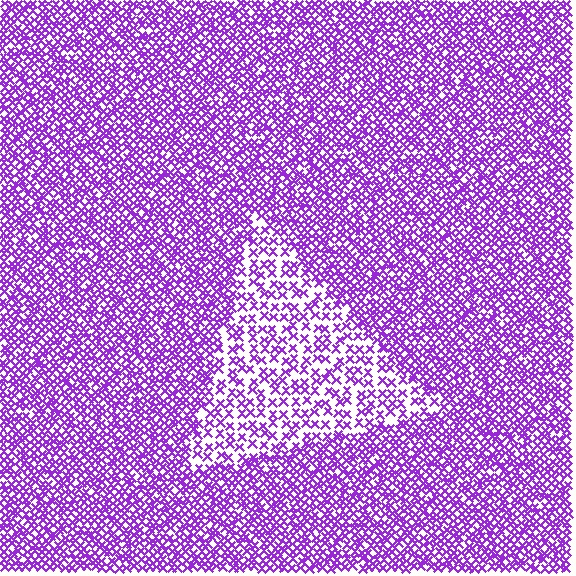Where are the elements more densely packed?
The elements are more densely packed outside the triangle boundary.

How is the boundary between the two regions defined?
The boundary is defined by a change in element density (approximately 2.0x ratio). All elements are the same color, size, and shape.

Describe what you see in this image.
The image contains small purple elements arranged at two different densities. A triangle-shaped region is visible where the elements are less densely packed than the surrounding area.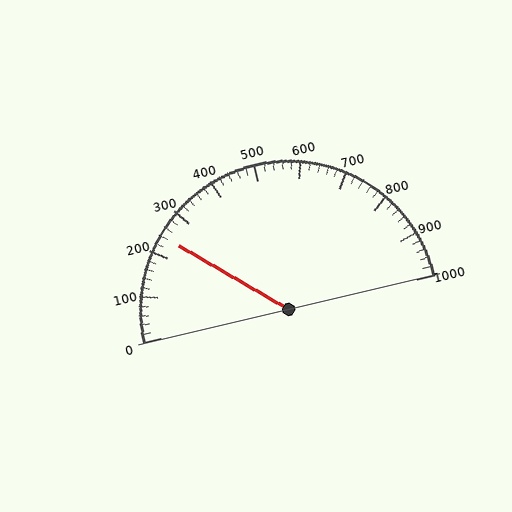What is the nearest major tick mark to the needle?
The nearest major tick mark is 200.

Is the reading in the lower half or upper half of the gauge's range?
The reading is in the lower half of the range (0 to 1000).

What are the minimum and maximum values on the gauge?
The gauge ranges from 0 to 1000.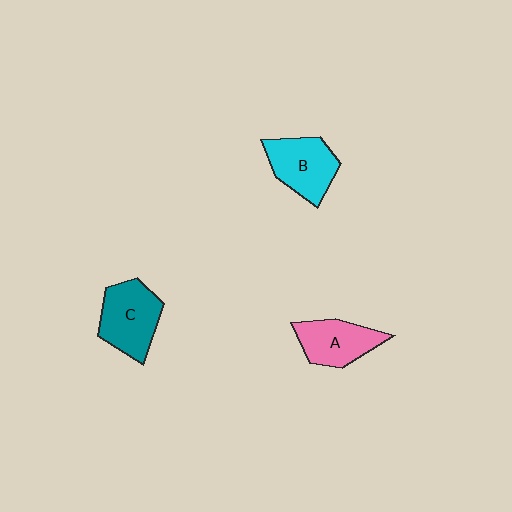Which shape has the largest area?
Shape C (teal).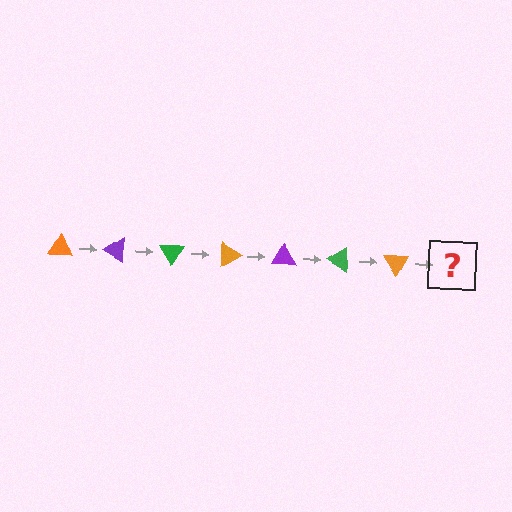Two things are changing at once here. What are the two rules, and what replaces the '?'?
The two rules are that it rotates 30 degrees each step and the color cycles through orange, purple, and green. The '?' should be a purple triangle, rotated 210 degrees from the start.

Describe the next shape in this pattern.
It should be a purple triangle, rotated 210 degrees from the start.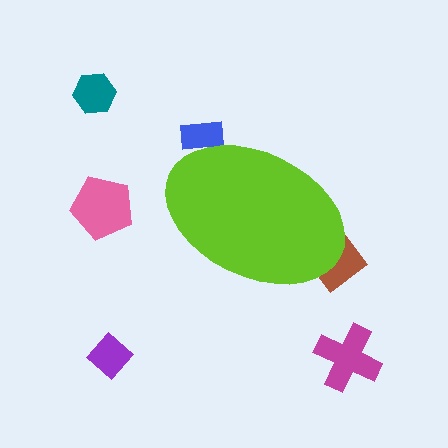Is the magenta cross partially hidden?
No, the magenta cross is fully visible.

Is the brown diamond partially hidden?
Yes, the brown diamond is partially hidden behind the lime ellipse.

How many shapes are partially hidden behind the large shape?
2 shapes are partially hidden.